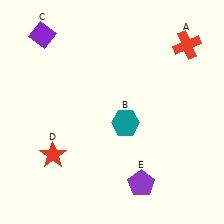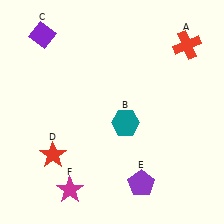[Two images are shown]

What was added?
A magenta star (F) was added in Image 2.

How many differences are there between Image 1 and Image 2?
There is 1 difference between the two images.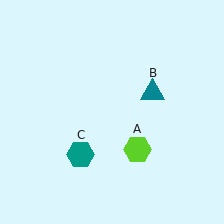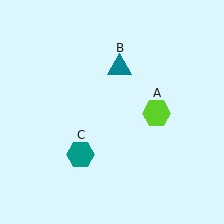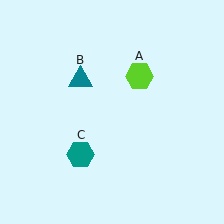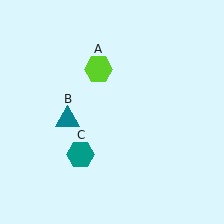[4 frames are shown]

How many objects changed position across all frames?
2 objects changed position: lime hexagon (object A), teal triangle (object B).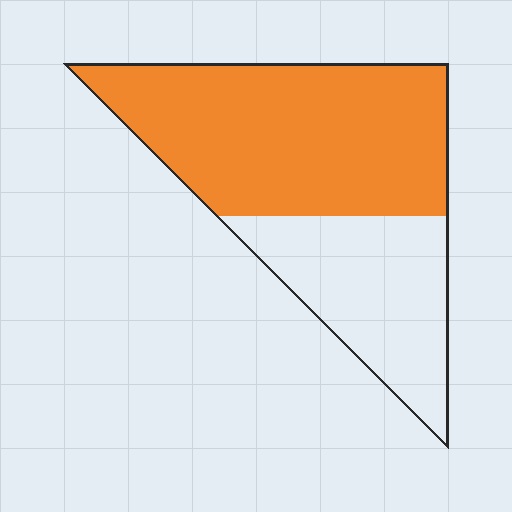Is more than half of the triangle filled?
Yes.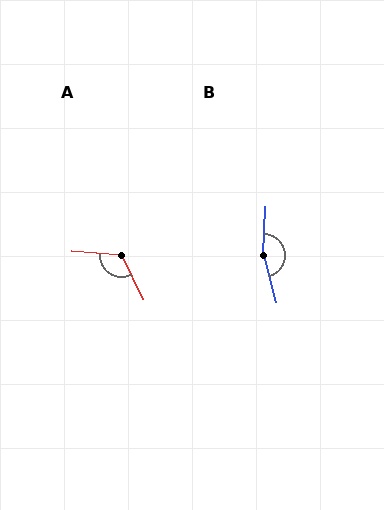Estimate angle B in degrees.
Approximately 163 degrees.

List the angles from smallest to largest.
A (120°), B (163°).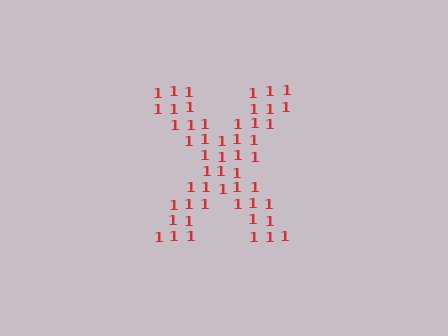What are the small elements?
The small elements are digit 1's.